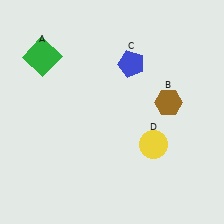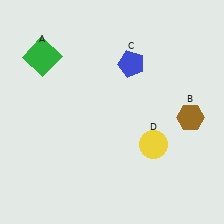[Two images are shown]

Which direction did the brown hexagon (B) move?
The brown hexagon (B) moved right.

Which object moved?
The brown hexagon (B) moved right.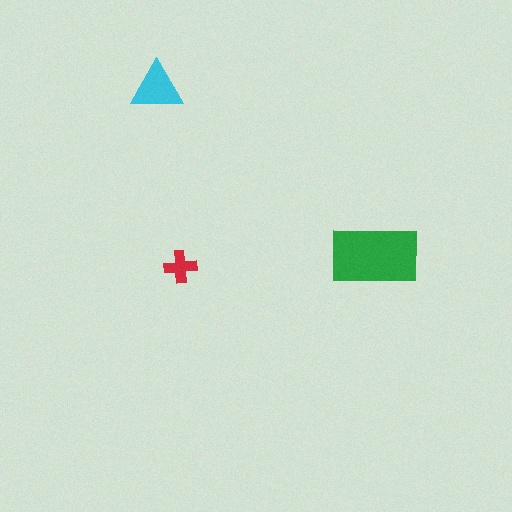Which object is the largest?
The green rectangle.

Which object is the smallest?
The red cross.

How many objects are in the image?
There are 3 objects in the image.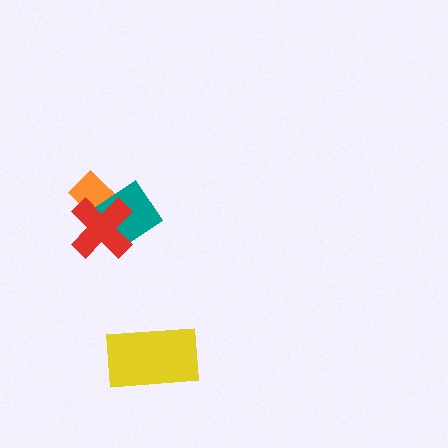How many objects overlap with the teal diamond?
2 objects overlap with the teal diamond.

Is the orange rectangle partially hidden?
Yes, it is partially covered by another shape.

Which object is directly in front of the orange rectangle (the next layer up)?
The teal diamond is directly in front of the orange rectangle.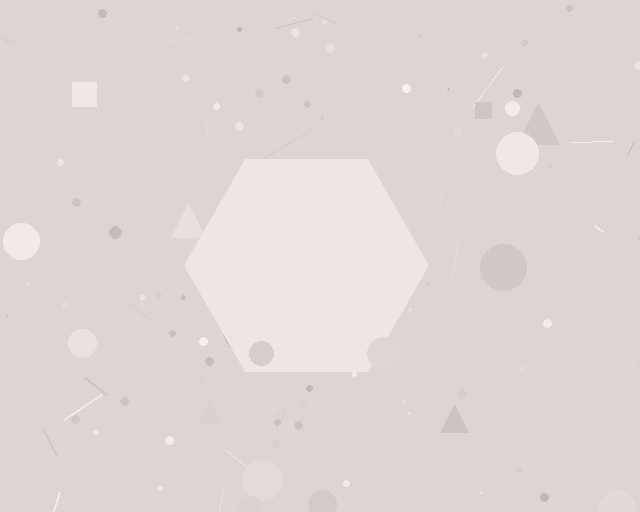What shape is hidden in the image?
A hexagon is hidden in the image.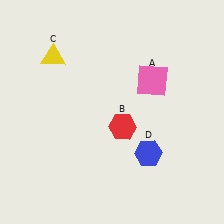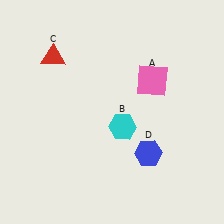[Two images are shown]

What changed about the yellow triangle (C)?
In Image 1, C is yellow. In Image 2, it changed to red.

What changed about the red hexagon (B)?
In Image 1, B is red. In Image 2, it changed to cyan.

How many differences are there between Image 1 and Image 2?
There are 2 differences between the two images.